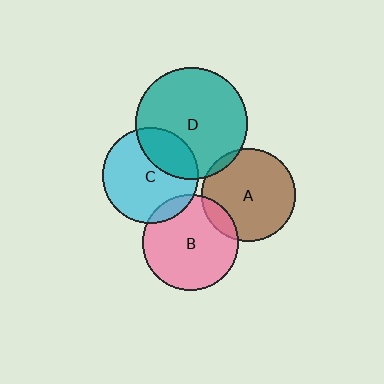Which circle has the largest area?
Circle D (teal).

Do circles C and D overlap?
Yes.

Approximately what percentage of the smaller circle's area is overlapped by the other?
Approximately 30%.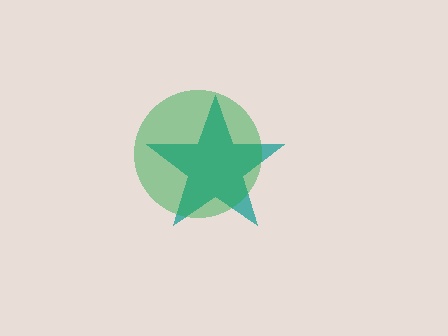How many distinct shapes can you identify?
There are 2 distinct shapes: a teal star, a green circle.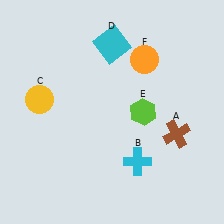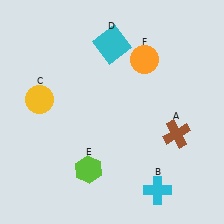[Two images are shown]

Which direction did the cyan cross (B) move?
The cyan cross (B) moved down.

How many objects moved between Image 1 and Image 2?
2 objects moved between the two images.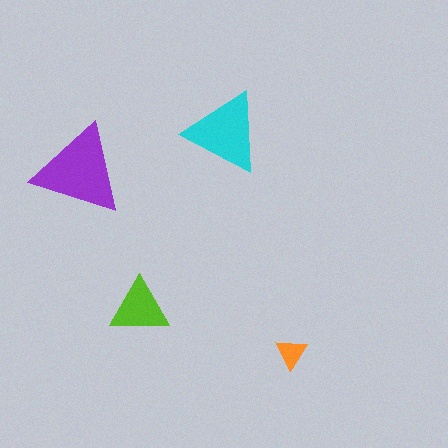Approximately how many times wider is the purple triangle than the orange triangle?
About 3 times wider.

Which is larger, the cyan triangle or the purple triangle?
The purple one.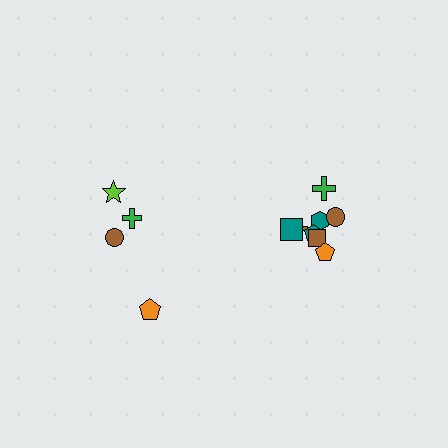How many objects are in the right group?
There are 8 objects.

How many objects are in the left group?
There are 4 objects.